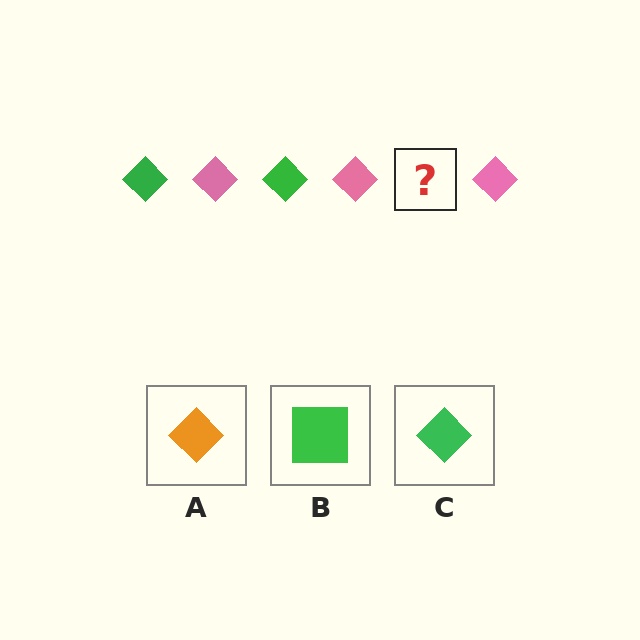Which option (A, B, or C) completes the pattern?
C.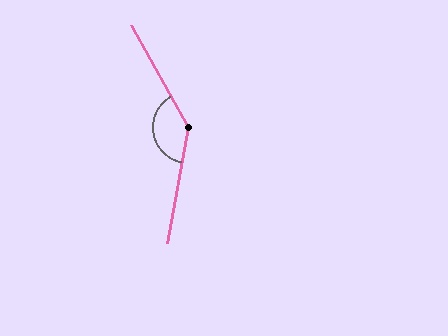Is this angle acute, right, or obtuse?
It is obtuse.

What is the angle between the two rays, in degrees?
Approximately 140 degrees.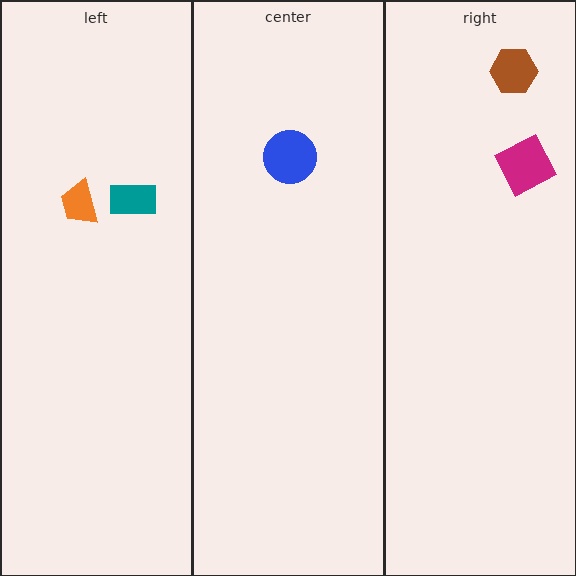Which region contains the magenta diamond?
The right region.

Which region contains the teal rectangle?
The left region.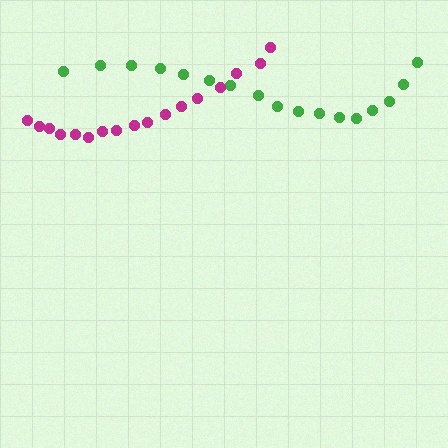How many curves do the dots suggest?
There are 2 distinct paths.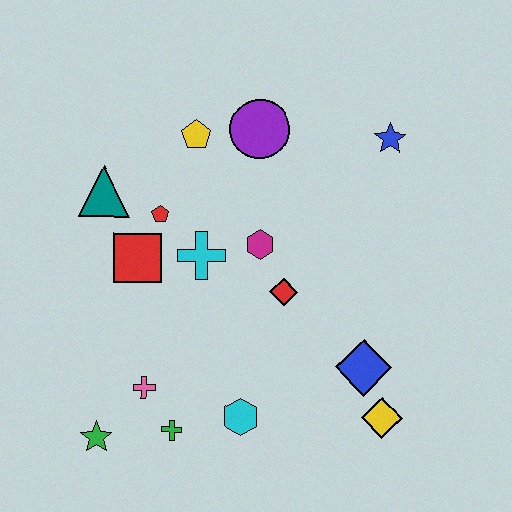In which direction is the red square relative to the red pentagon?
The red square is below the red pentagon.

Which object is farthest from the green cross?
The blue star is farthest from the green cross.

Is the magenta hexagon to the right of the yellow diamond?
No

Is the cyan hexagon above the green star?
Yes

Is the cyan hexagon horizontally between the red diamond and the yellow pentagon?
Yes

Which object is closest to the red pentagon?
The red square is closest to the red pentagon.